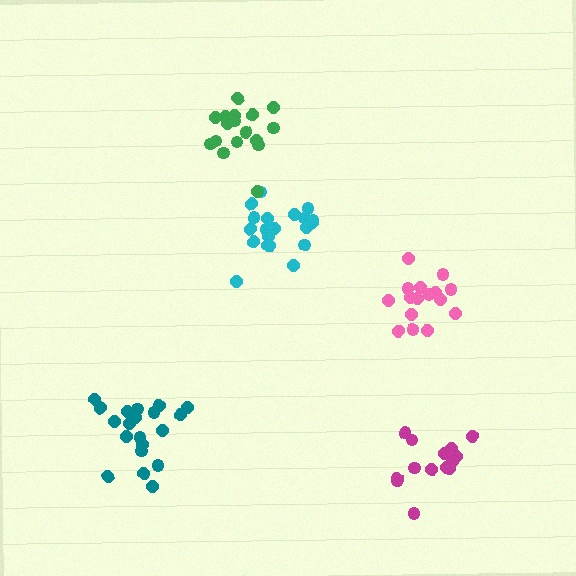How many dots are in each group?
Group 1: 20 dots, Group 2: 17 dots, Group 3: 14 dots, Group 4: 16 dots, Group 5: 20 dots (87 total).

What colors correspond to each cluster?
The clusters are colored: cyan, green, magenta, pink, teal.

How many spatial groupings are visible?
There are 5 spatial groupings.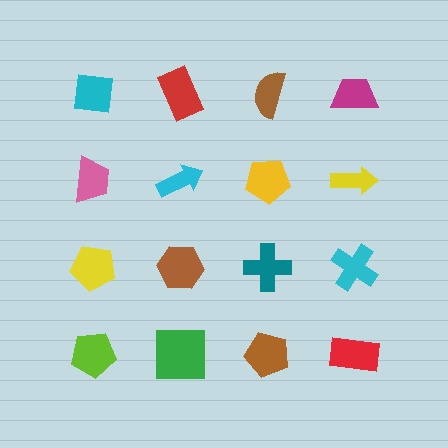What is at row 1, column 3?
A brown semicircle.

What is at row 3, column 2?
A brown hexagon.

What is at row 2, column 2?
A cyan arrow.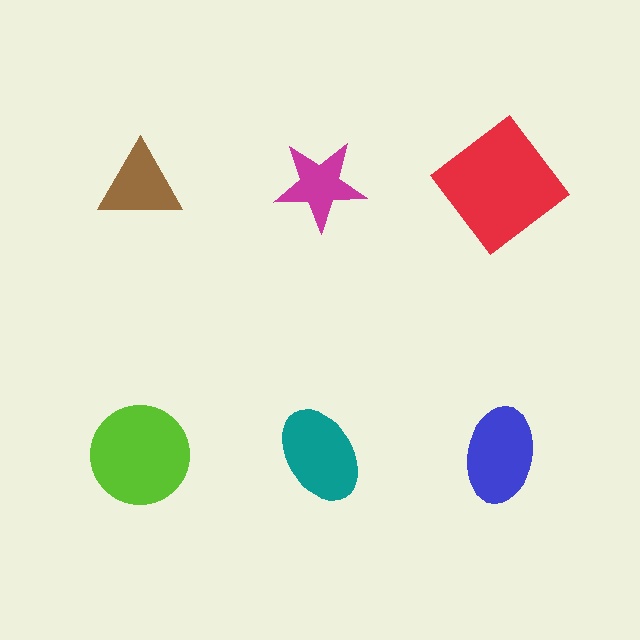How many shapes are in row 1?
3 shapes.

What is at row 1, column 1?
A brown triangle.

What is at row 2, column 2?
A teal ellipse.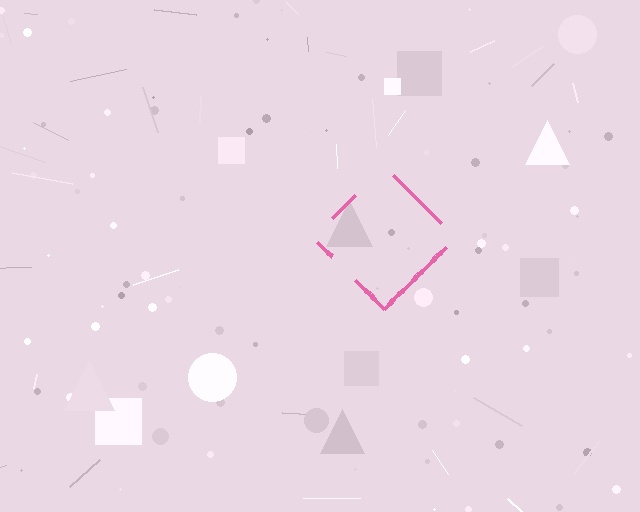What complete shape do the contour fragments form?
The contour fragments form a diamond.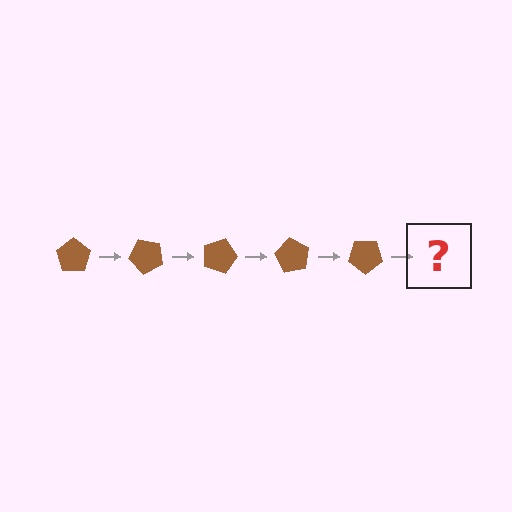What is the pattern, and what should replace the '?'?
The pattern is that the pentagon rotates 45 degrees each step. The '?' should be a brown pentagon rotated 225 degrees.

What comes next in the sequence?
The next element should be a brown pentagon rotated 225 degrees.